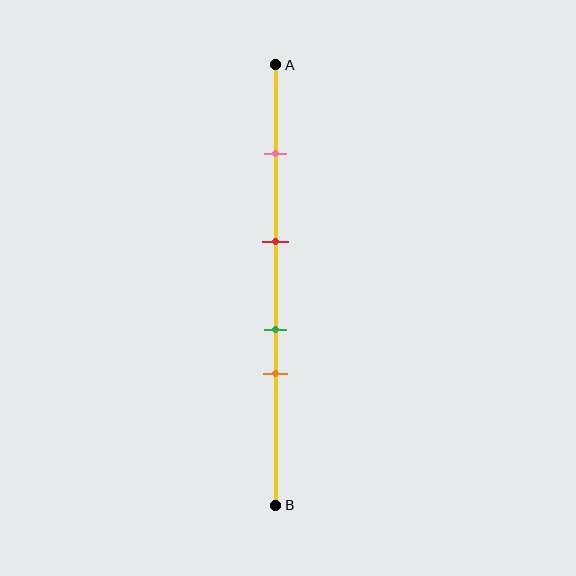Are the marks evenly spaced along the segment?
No, the marks are not evenly spaced.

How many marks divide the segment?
There are 4 marks dividing the segment.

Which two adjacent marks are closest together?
The green and orange marks are the closest adjacent pair.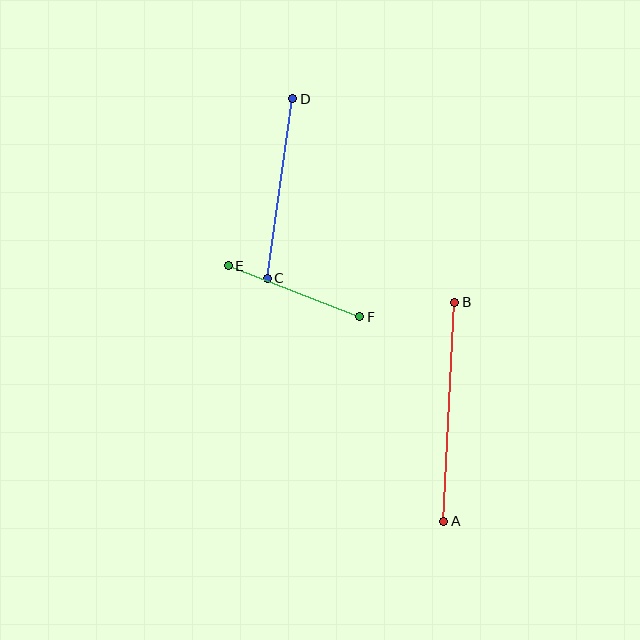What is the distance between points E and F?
The distance is approximately 141 pixels.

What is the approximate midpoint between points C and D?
The midpoint is at approximately (280, 189) pixels.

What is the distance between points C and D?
The distance is approximately 181 pixels.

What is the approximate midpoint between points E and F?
The midpoint is at approximately (294, 291) pixels.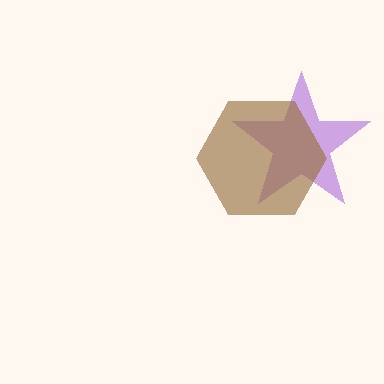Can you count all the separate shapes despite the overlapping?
Yes, there are 2 separate shapes.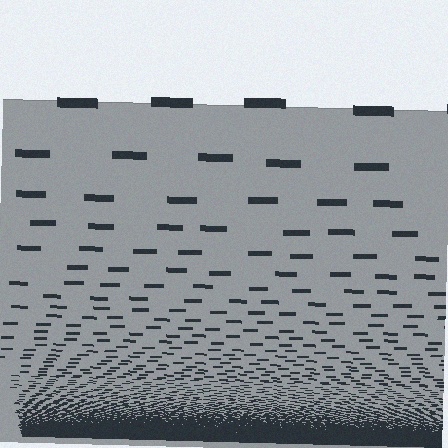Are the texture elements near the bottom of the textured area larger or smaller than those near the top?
Smaller. The gradient is inverted — elements near the bottom are smaller and denser.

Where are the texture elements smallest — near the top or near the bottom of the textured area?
Near the bottom.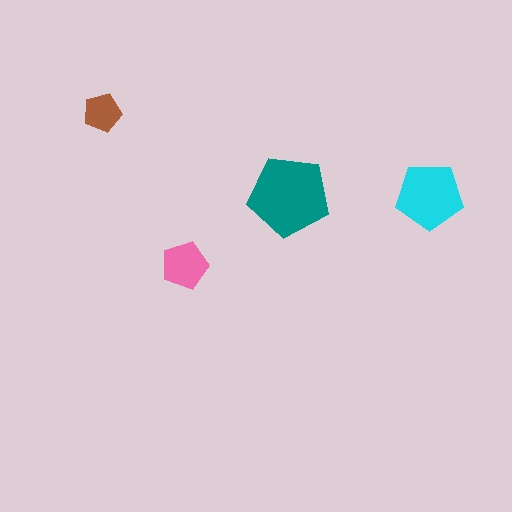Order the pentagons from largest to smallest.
the teal one, the cyan one, the pink one, the brown one.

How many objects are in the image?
There are 4 objects in the image.